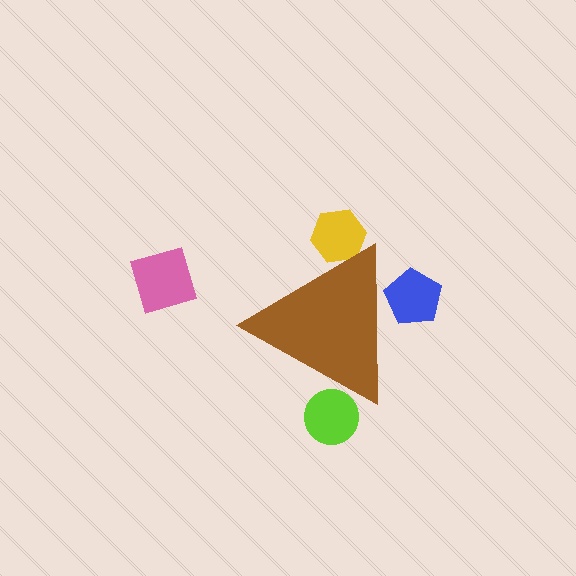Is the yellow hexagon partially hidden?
Yes, the yellow hexagon is partially hidden behind the brown triangle.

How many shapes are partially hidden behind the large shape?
3 shapes are partially hidden.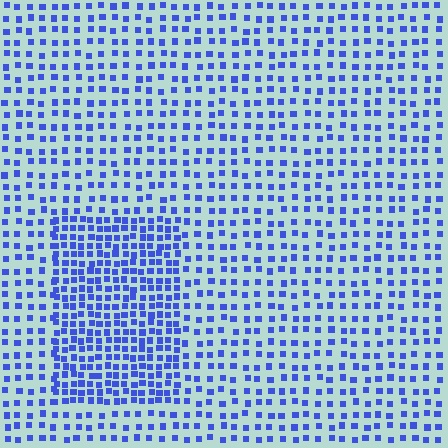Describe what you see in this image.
The image contains small blue elements arranged at two different densities. A rectangle-shaped region is visible where the elements are more densely packed than the surrounding area.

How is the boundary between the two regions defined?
The boundary is defined by a change in element density (approximately 1.9x ratio). All elements are the same color, size, and shape.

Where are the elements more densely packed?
The elements are more densely packed inside the rectangle boundary.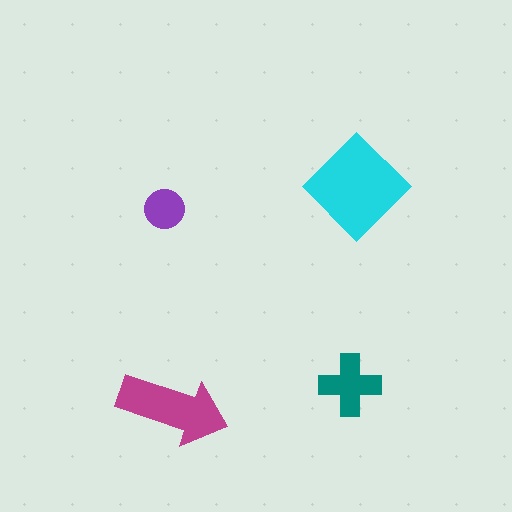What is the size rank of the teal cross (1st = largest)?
3rd.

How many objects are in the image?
There are 4 objects in the image.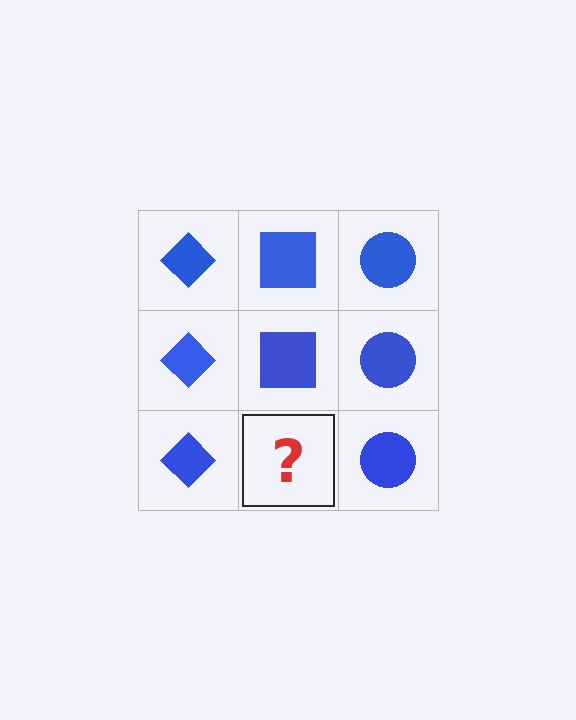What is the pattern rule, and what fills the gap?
The rule is that each column has a consistent shape. The gap should be filled with a blue square.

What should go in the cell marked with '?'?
The missing cell should contain a blue square.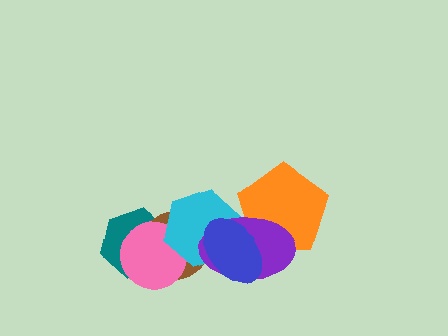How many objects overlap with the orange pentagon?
2 objects overlap with the orange pentagon.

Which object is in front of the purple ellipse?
The blue ellipse is in front of the purple ellipse.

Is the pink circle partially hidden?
Yes, it is partially covered by another shape.